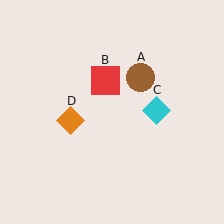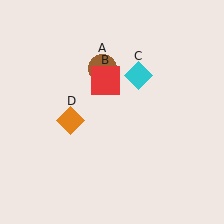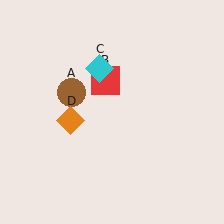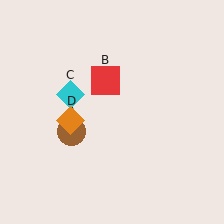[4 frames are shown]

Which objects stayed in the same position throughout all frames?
Red square (object B) and orange diamond (object D) remained stationary.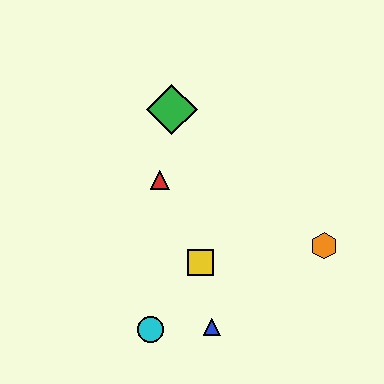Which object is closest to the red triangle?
The green diamond is closest to the red triangle.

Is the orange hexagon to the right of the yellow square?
Yes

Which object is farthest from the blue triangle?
The green diamond is farthest from the blue triangle.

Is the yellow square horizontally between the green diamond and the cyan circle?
No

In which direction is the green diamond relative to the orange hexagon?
The green diamond is to the left of the orange hexagon.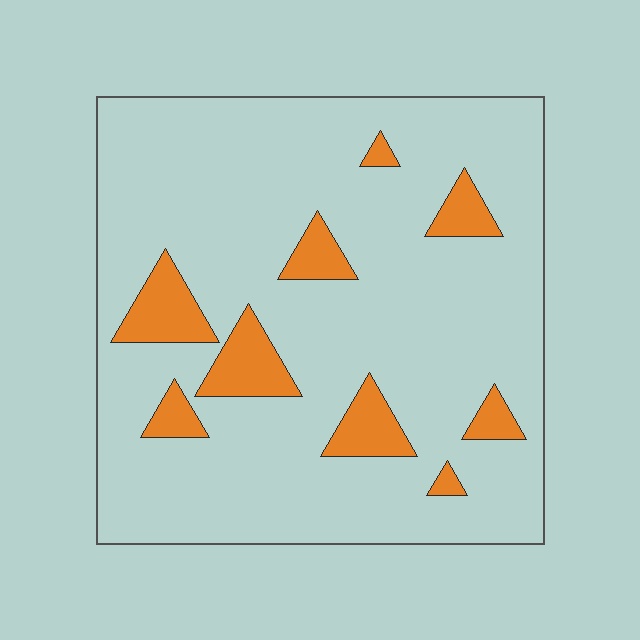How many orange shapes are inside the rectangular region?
9.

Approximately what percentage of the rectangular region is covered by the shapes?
Approximately 15%.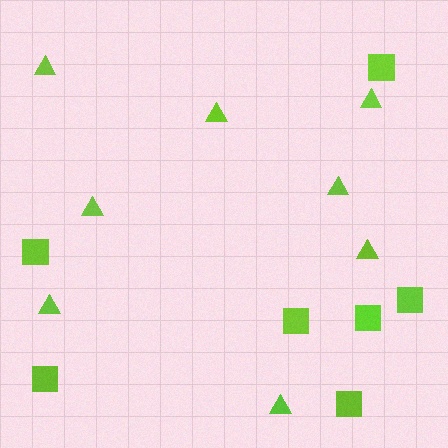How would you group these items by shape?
There are 2 groups: one group of squares (7) and one group of triangles (8).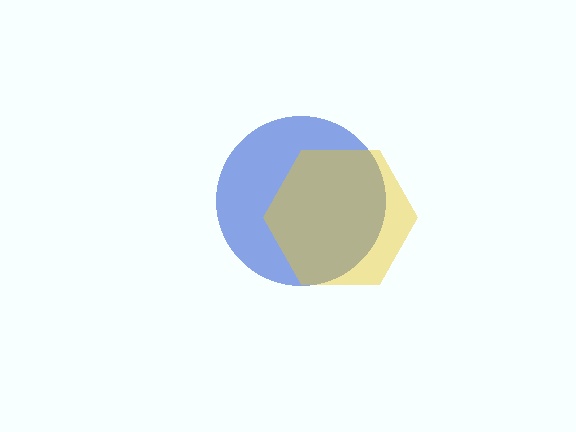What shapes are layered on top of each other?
The layered shapes are: a blue circle, a yellow hexagon.